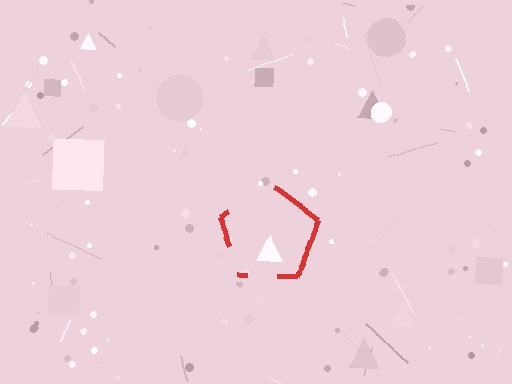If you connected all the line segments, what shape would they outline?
They would outline a pentagon.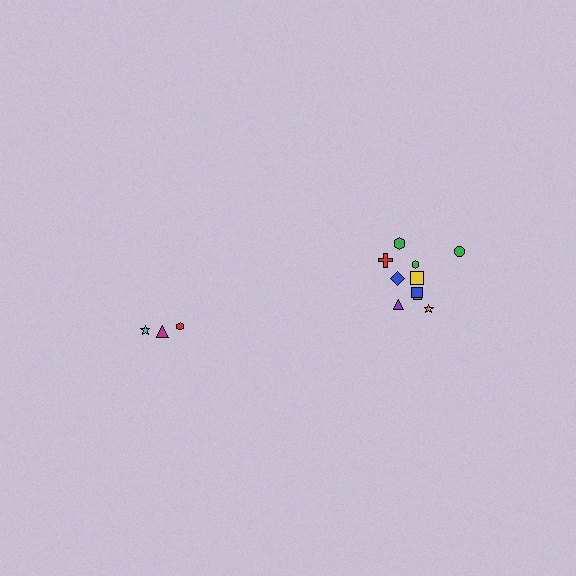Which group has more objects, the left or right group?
The right group.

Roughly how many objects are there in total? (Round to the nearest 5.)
Roughly 15 objects in total.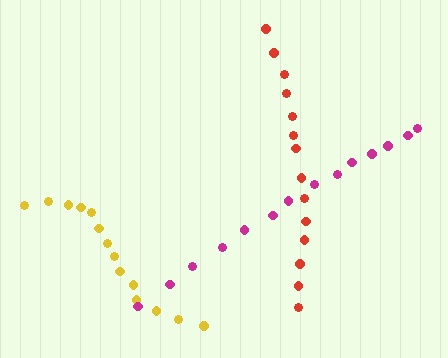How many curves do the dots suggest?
There are 3 distinct paths.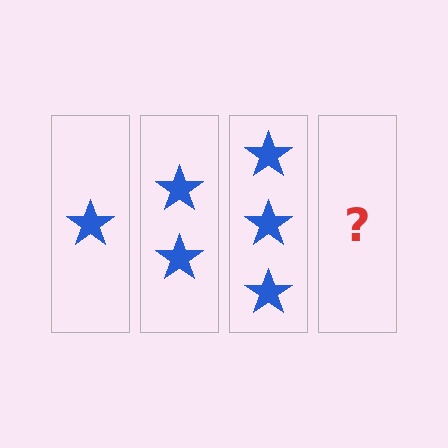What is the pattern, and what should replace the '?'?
The pattern is that each step adds one more star. The '?' should be 4 stars.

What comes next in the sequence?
The next element should be 4 stars.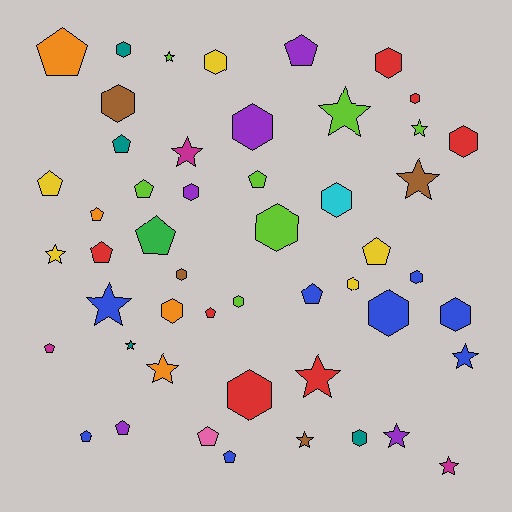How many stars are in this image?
There are 14 stars.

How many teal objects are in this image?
There are 4 teal objects.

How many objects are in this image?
There are 50 objects.